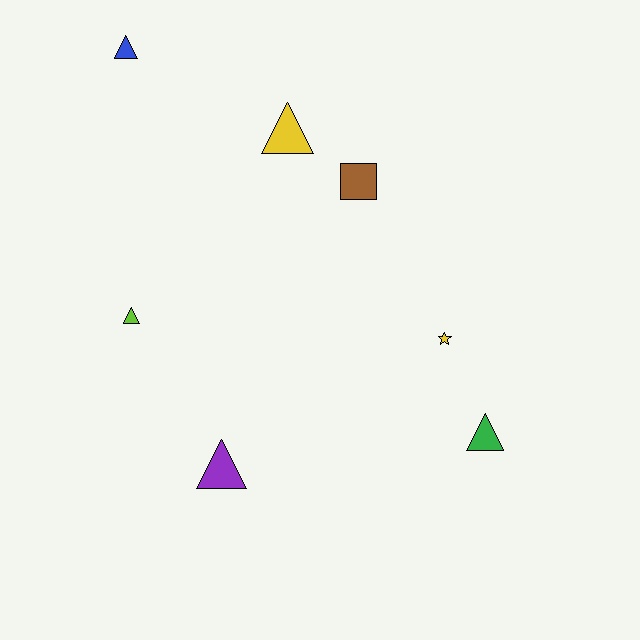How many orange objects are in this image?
There are no orange objects.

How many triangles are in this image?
There are 5 triangles.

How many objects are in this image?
There are 7 objects.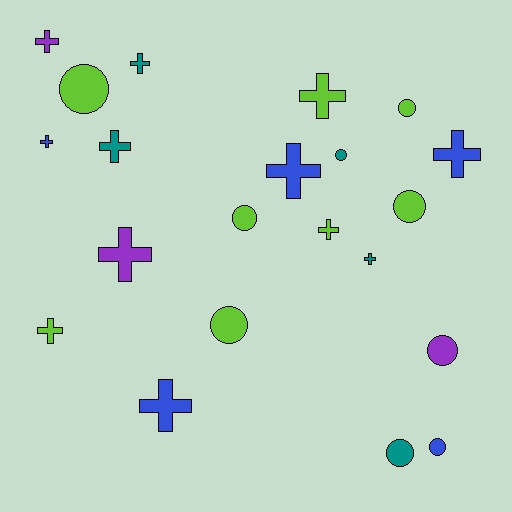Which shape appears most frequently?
Cross, with 12 objects.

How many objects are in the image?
There are 21 objects.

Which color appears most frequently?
Lime, with 8 objects.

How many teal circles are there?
There are 2 teal circles.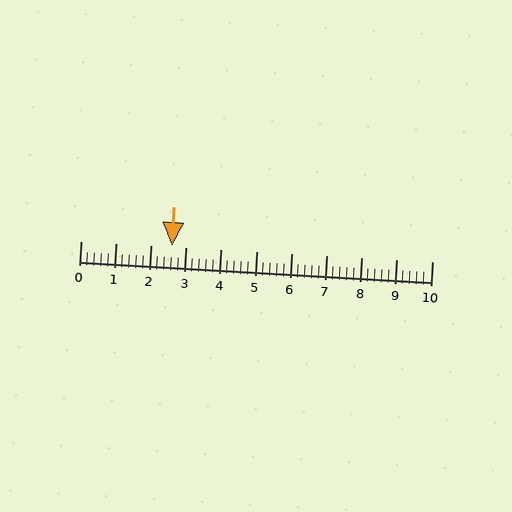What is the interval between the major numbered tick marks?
The major tick marks are spaced 1 units apart.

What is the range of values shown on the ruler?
The ruler shows values from 0 to 10.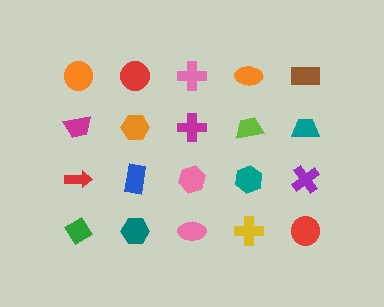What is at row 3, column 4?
A teal hexagon.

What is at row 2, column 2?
An orange hexagon.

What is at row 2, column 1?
A magenta trapezoid.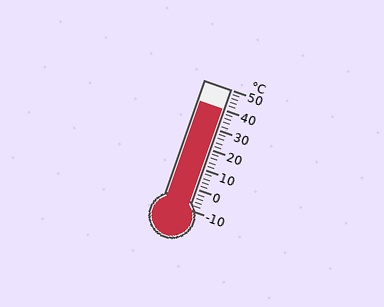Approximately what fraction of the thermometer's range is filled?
The thermometer is filled to approximately 85% of its range.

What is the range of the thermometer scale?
The thermometer scale ranges from -10°C to 50°C.